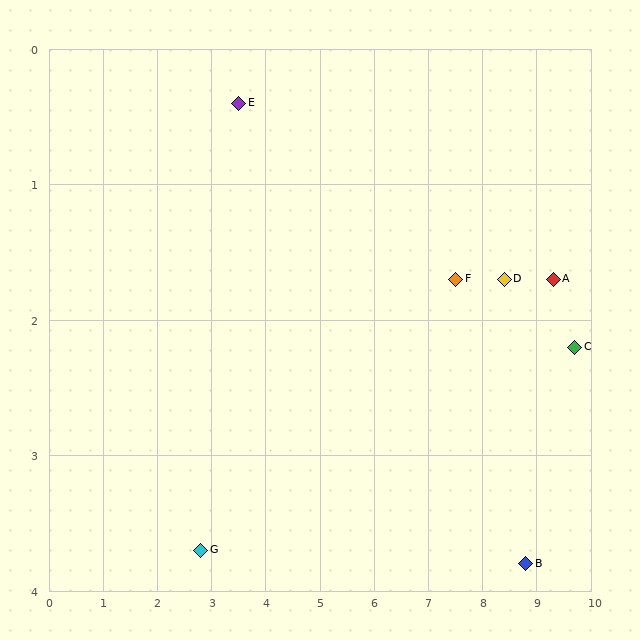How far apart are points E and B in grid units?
Points E and B are about 6.3 grid units apart.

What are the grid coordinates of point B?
Point B is at approximately (8.8, 3.8).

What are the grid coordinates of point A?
Point A is at approximately (9.3, 1.7).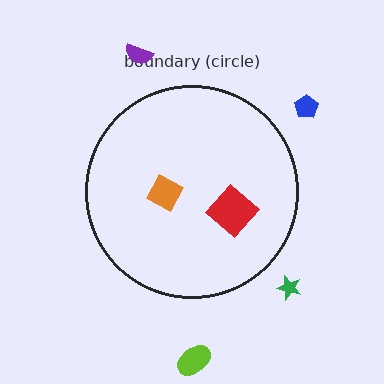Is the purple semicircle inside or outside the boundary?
Outside.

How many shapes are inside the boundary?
2 inside, 4 outside.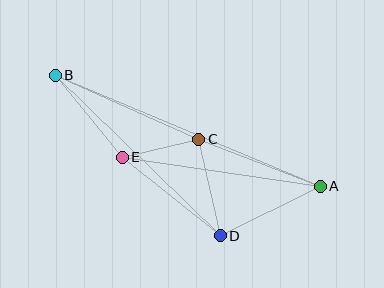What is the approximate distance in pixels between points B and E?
The distance between B and E is approximately 106 pixels.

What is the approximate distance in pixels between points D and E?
The distance between D and E is approximately 125 pixels.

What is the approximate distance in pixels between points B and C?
The distance between B and C is approximately 157 pixels.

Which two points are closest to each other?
Points C and E are closest to each other.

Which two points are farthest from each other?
Points A and B are farthest from each other.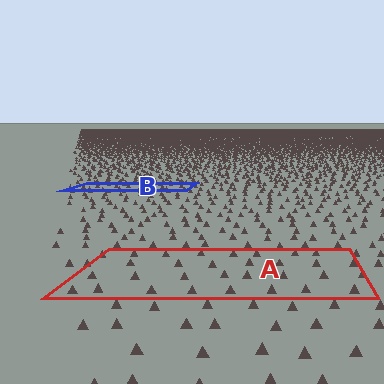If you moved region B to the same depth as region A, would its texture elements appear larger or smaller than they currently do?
They would appear larger. At a closer depth, the same texture elements are projected at a bigger on-screen size.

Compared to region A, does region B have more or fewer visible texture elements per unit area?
Region B has more texture elements per unit area — they are packed more densely because it is farther away.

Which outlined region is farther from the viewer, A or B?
Region B is farther from the viewer — the texture elements inside it appear smaller and more densely packed.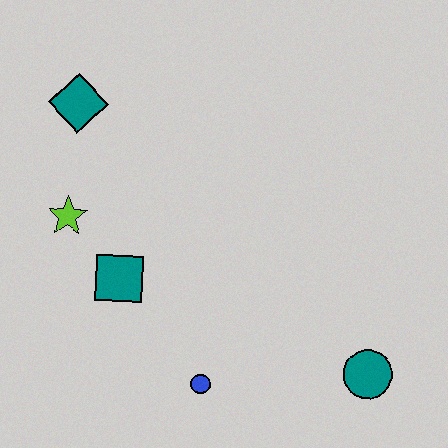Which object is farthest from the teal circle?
The teal diamond is farthest from the teal circle.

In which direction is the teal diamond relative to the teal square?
The teal diamond is above the teal square.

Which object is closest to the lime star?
The teal square is closest to the lime star.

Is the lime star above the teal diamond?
No